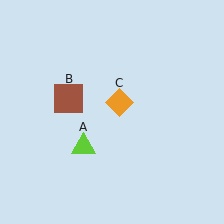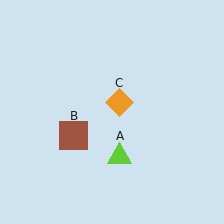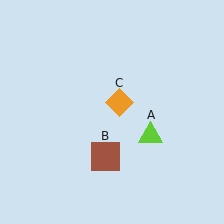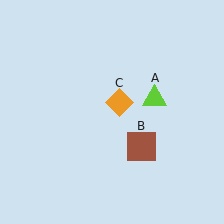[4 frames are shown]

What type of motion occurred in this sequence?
The lime triangle (object A), brown square (object B) rotated counterclockwise around the center of the scene.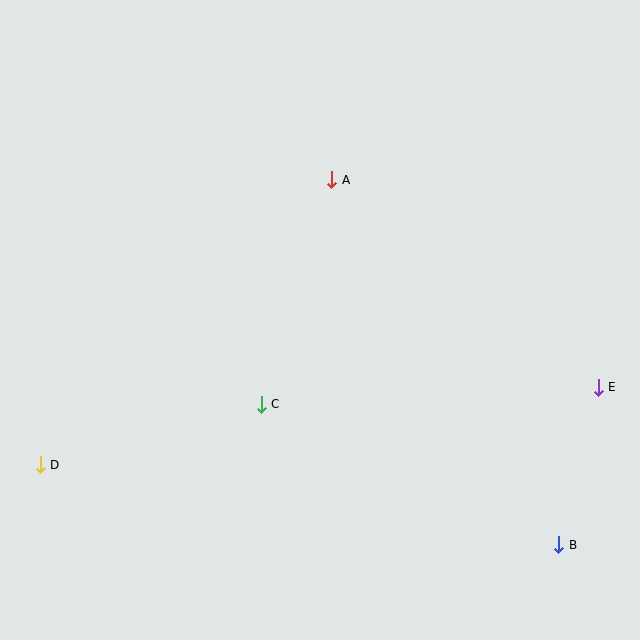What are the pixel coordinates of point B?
Point B is at (559, 545).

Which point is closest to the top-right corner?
Point A is closest to the top-right corner.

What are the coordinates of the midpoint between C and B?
The midpoint between C and B is at (410, 475).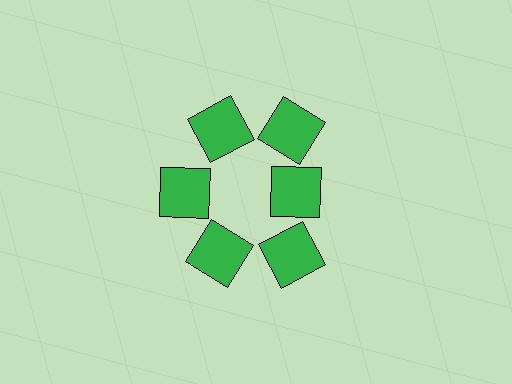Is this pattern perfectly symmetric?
No. The 6 green squares are arranged in a ring, but one element near the 3 o'clock position is pulled inward toward the center, breaking the 6-fold rotational symmetry.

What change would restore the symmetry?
The symmetry would be restored by moving it outward, back onto the ring so that all 6 squares sit at equal angles and equal distance from the center.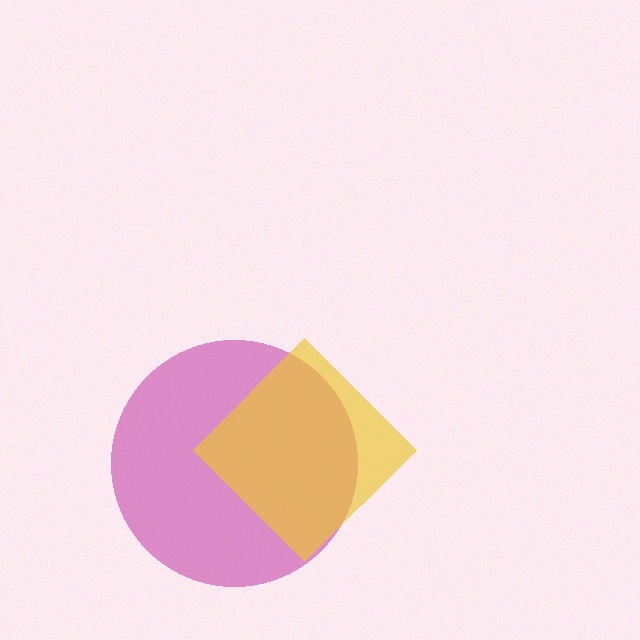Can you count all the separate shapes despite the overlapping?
Yes, there are 2 separate shapes.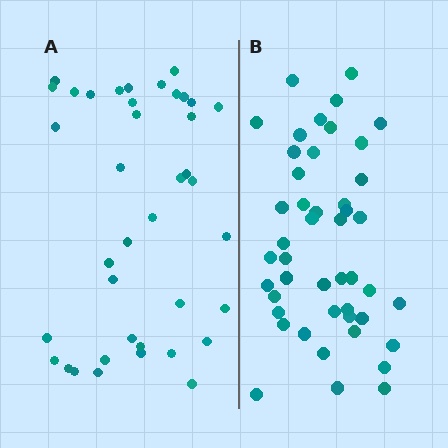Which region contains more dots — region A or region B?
Region B (the right region) has more dots.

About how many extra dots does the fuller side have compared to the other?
Region B has roughly 8 or so more dots than region A.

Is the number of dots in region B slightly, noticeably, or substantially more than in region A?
Region B has only slightly more — the two regions are fairly close. The ratio is roughly 1.2 to 1.